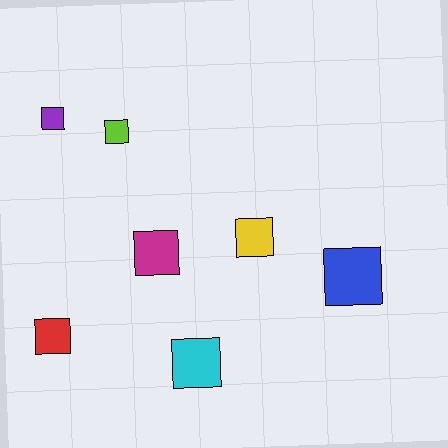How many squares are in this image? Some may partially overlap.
There are 7 squares.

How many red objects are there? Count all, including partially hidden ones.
There is 1 red object.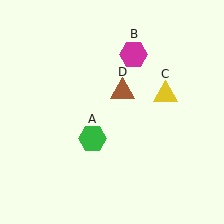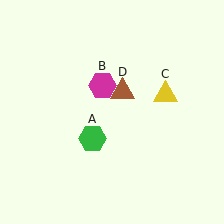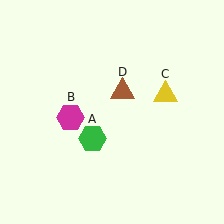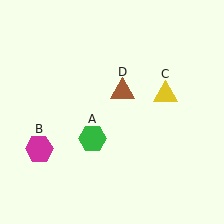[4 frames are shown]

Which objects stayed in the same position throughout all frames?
Green hexagon (object A) and yellow triangle (object C) and brown triangle (object D) remained stationary.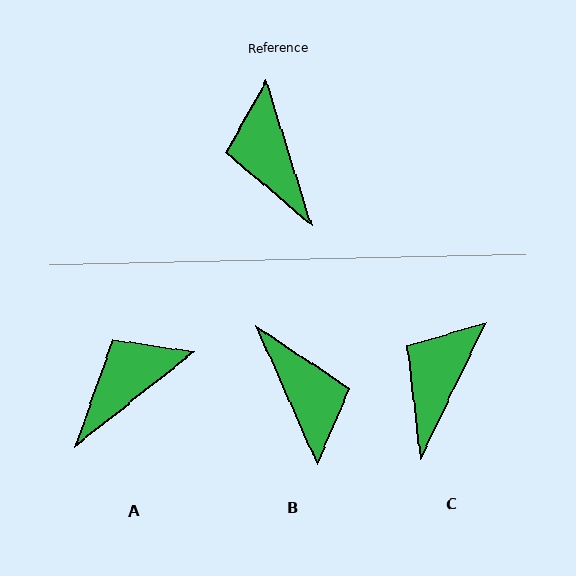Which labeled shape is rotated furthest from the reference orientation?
B, about 173 degrees away.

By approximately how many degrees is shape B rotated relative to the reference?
Approximately 173 degrees clockwise.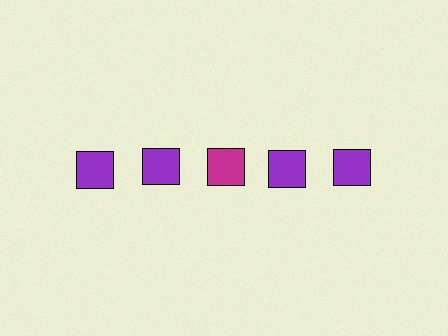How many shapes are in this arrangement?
There are 5 shapes arranged in a grid pattern.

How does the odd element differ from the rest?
It has a different color: magenta instead of purple.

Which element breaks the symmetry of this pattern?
The magenta square in the top row, center column breaks the symmetry. All other shapes are purple squares.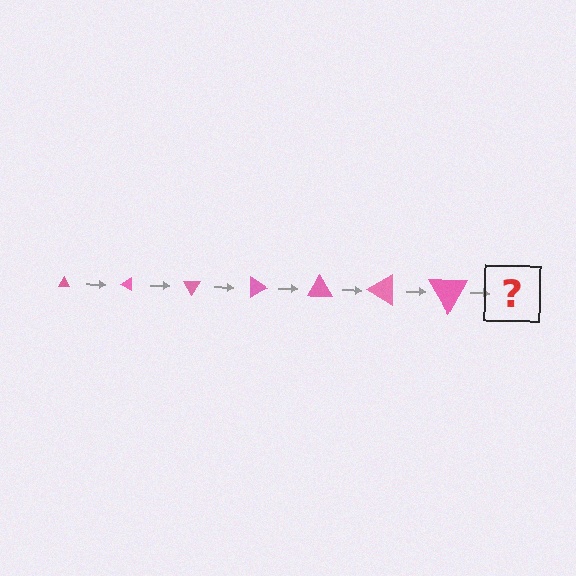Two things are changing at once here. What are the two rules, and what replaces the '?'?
The two rules are that the triangle grows larger each step and it rotates 30 degrees each step. The '?' should be a triangle, larger than the previous one and rotated 210 degrees from the start.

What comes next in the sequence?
The next element should be a triangle, larger than the previous one and rotated 210 degrees from the start.